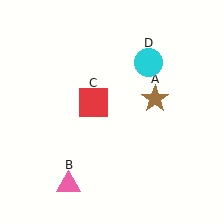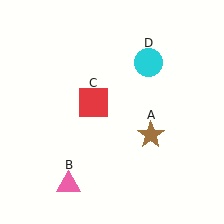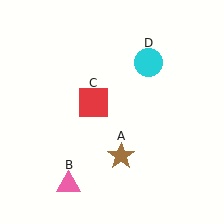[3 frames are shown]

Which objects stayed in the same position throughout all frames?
Pink triangle (object B) and red square (object C) and cyan circle (object D) remained stationary.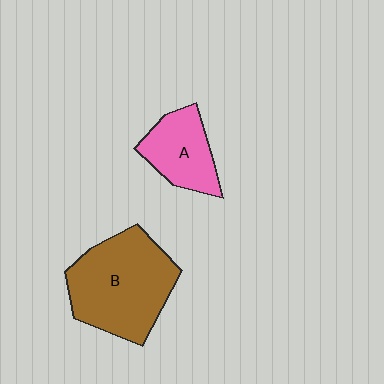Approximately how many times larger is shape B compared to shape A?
Approximately 1.9 times.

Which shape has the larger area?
Shape B (brown).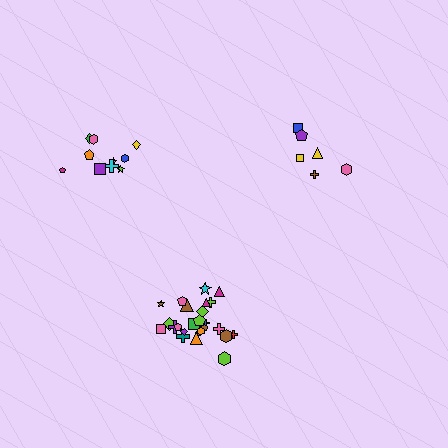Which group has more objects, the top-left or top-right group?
The top-left group.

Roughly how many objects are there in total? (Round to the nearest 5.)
Roughly 40 objects in total.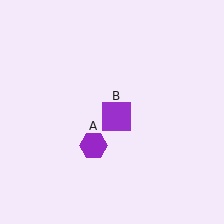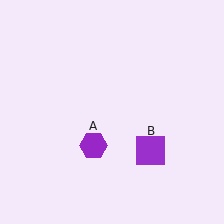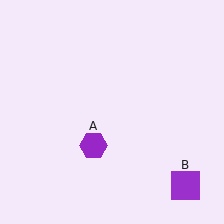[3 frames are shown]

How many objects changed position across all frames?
1 object changed position: purple square (object B).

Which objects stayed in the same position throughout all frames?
Purple hexagon (object A) remained stationary.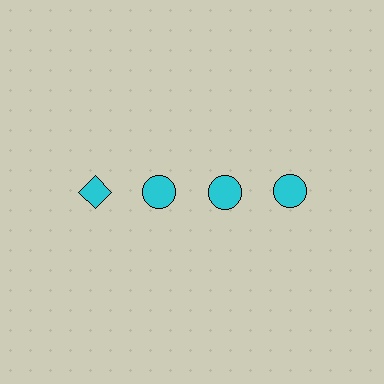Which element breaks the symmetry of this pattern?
The cyan diamond in the top row, leftmost column breaks the symmetry. All other shapes are cyan circles.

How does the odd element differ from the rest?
It has a different shape: diamond instead of circle.